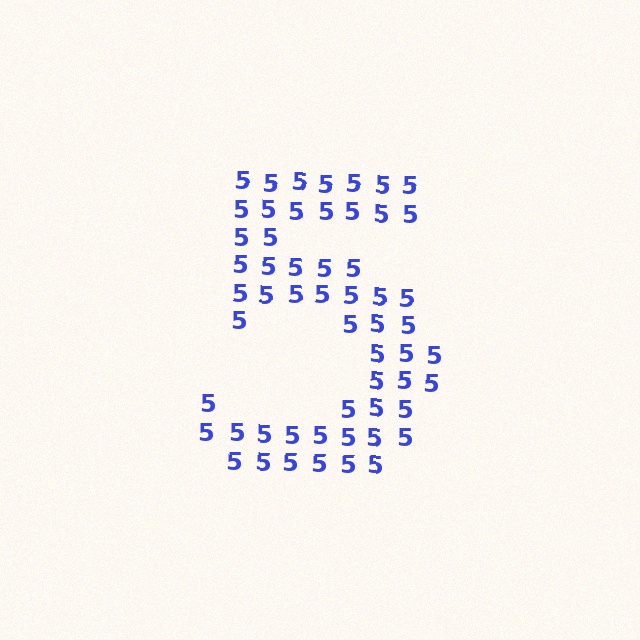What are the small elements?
The small elements are digit 5's.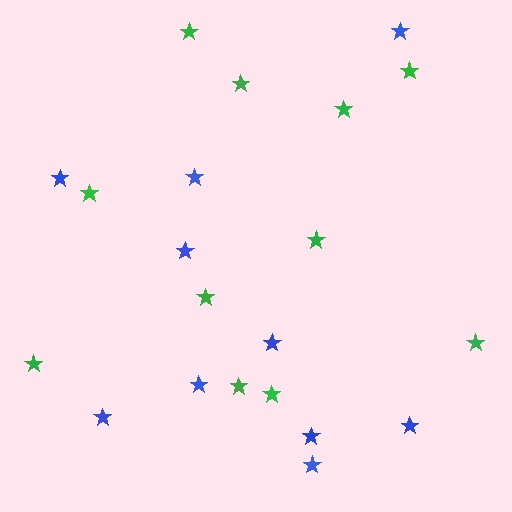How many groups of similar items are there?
There are 2 groups: one group of green stars (11) and one group of blue stars (10).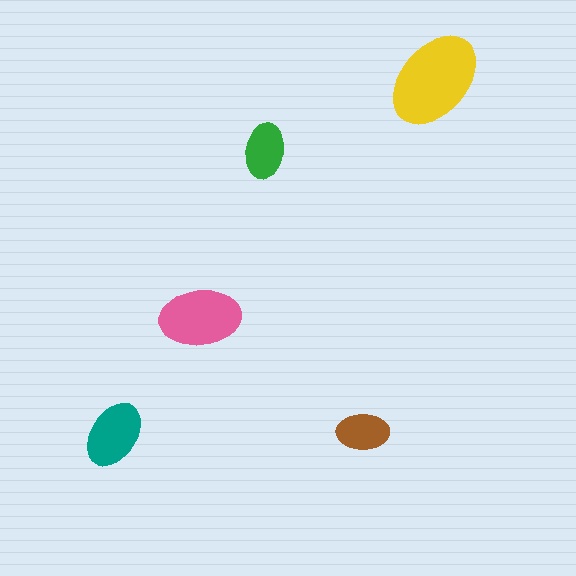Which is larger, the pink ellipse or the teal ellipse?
The pink one.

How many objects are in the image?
There are 5 objects in the image.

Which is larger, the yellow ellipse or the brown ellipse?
The yellow one.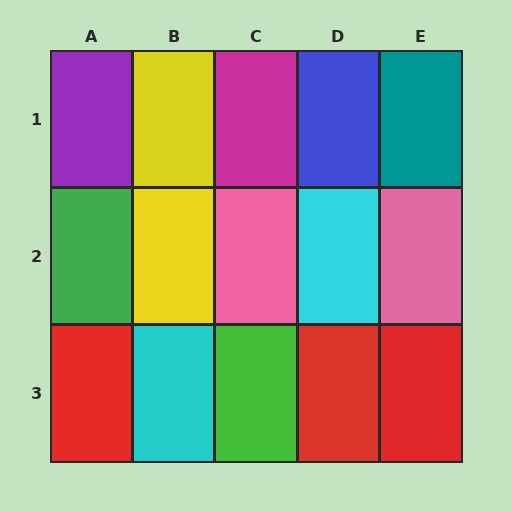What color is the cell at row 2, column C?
Pink.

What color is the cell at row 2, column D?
Cyan.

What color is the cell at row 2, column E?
Pink.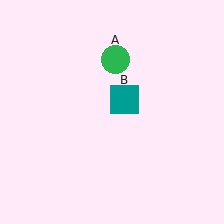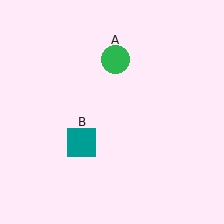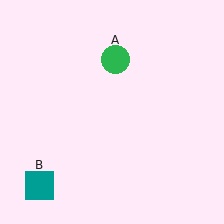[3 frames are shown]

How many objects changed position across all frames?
1 object changed position: teal square (object B).